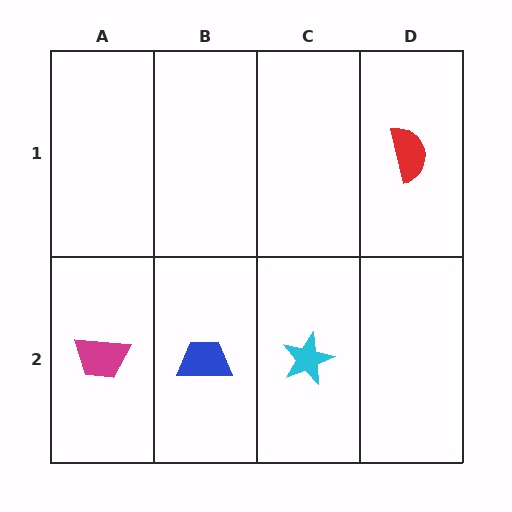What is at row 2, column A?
A magenta trapezoid.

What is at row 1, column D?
A red semicircle.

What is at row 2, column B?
A blue trapezoid.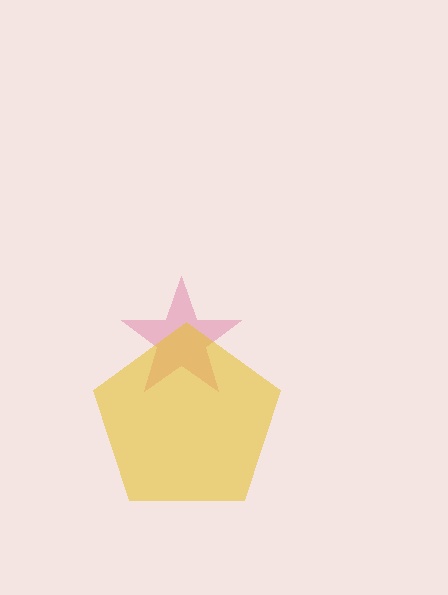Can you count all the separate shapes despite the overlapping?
Yes, there are 2 separate shapes.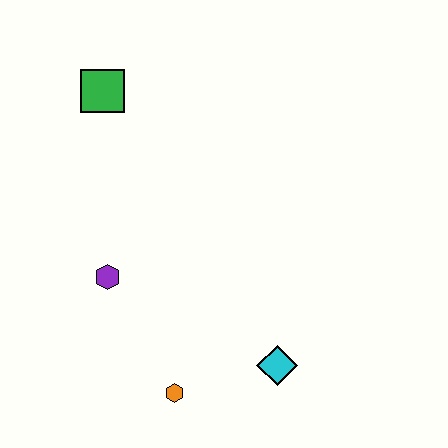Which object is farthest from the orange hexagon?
The green square is farthest from the orange hexagon.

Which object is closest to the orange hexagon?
The cyan diamond is closest to the orange hexagon.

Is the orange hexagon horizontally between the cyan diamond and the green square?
Yes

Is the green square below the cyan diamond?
No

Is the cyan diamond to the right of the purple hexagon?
Yes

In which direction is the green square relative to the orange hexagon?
The green square is above the orange hexagon.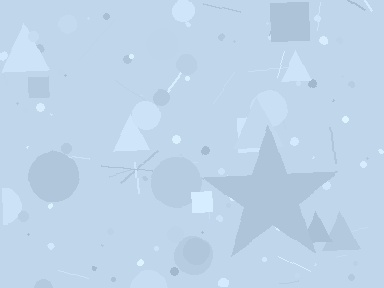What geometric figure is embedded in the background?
A star is embedded in the background.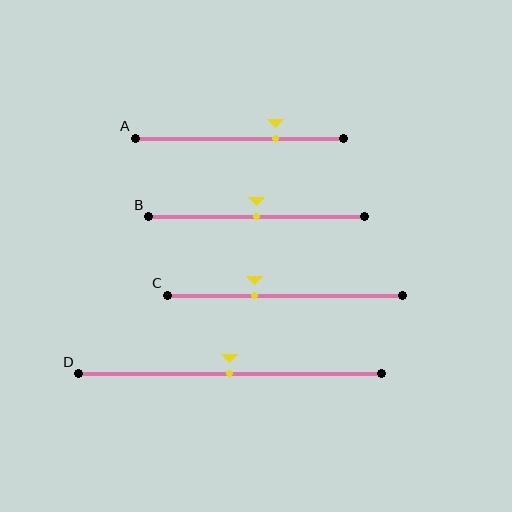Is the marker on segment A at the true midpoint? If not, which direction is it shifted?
No, the marker on segment A is shifted to the right by about 17% of the segment length.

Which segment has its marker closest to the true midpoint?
Segment B has its marker closest to the true midpoint.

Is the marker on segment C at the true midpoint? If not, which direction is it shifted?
No, the marker on segment C is shifted to the left by about 13% of the segment length.